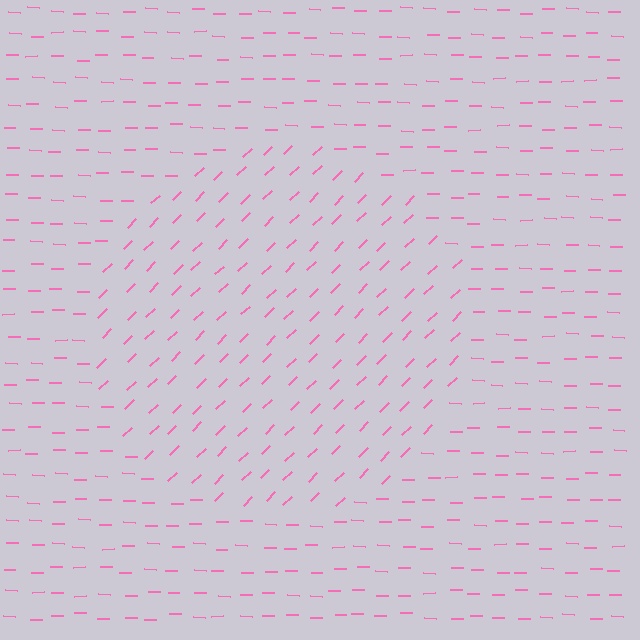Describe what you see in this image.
The image is filled with small pink line segments. A circle region in the image has lines oriented differently from the surrounding lines, creating a visible texture boundary.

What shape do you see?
I see a circle.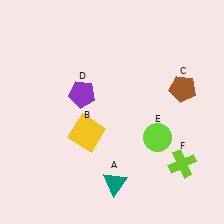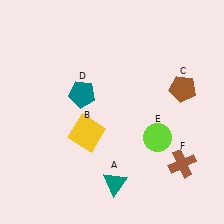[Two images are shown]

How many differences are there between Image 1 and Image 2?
There are 2 differences between the two images.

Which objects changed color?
D changed from purple to teal. F changed from lime to brown.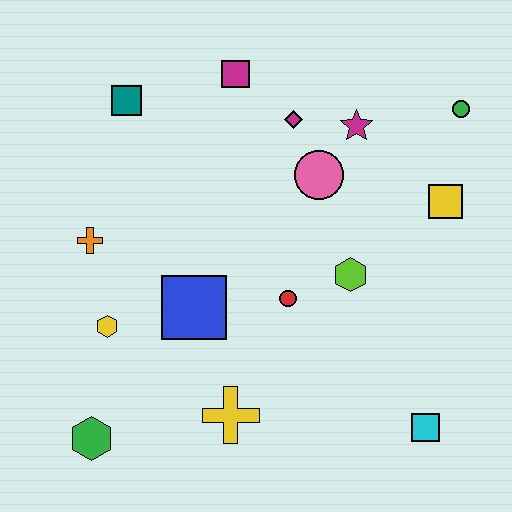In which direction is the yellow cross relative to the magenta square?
The yellow cross is below the magenta square.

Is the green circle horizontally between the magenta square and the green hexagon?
No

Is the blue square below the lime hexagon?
Yes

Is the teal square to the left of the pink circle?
Yes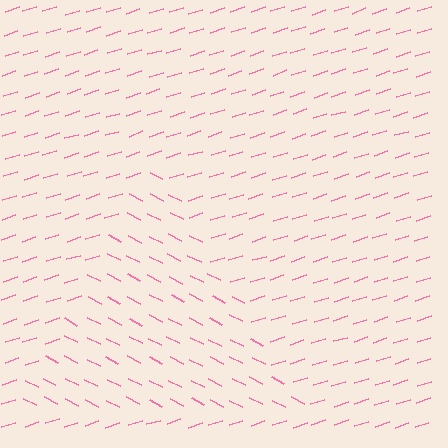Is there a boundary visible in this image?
Yes, there is a texture boundary formed by a change in line orientation.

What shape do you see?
I see a triangle.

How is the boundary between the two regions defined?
The boundary is defined purely by a change in line orientation (approximately 45 degrees difference). All lines are the same color and thickness.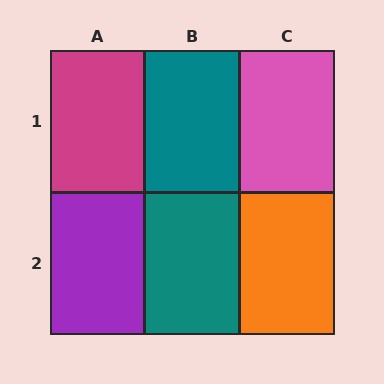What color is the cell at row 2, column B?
Teal.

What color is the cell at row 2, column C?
Orange.